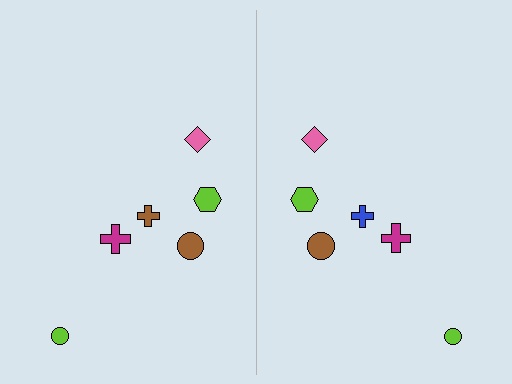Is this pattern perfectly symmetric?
No, the pattern is not perfectly symmetric. The blue cross on the right side breaks the symmetry — its mirror counterpart is brown.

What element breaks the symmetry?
The blue cross on the right side breaks the symmetry — its mirror counterpart is brown.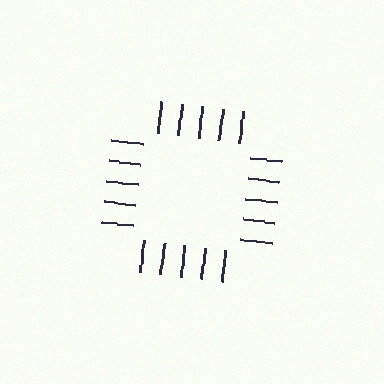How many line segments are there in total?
20 — 5 along each of the 4 edges.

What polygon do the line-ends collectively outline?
An illusory square — the line segments terminate on its edges but no continuous stroke is drawn.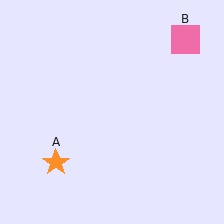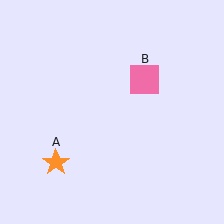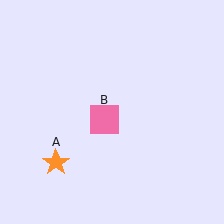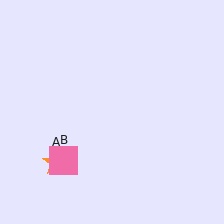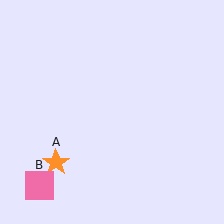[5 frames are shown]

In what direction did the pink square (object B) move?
The pink square (object B) moved down and to the left.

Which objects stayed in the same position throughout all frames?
Orange star (object A) remained stationary.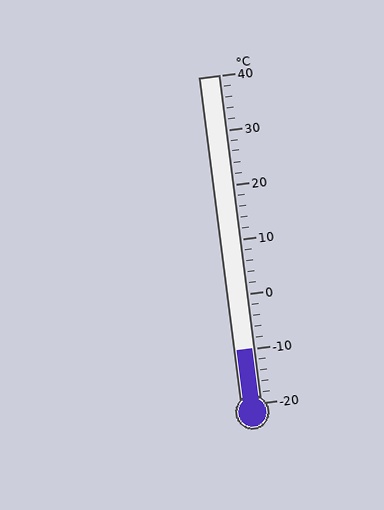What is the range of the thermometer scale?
The thermometer scale ranges from -20°C to 40°C.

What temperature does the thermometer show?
The thermometer shows approximately -10°C.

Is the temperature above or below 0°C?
The temperature is below 0°C.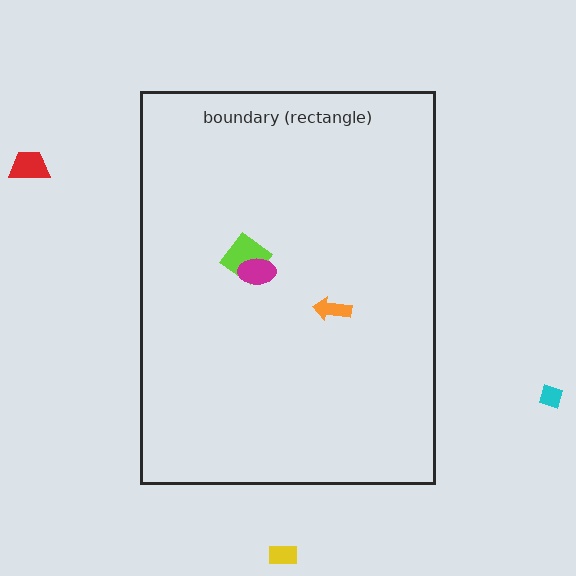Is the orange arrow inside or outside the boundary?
Inside.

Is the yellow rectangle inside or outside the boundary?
Outside.